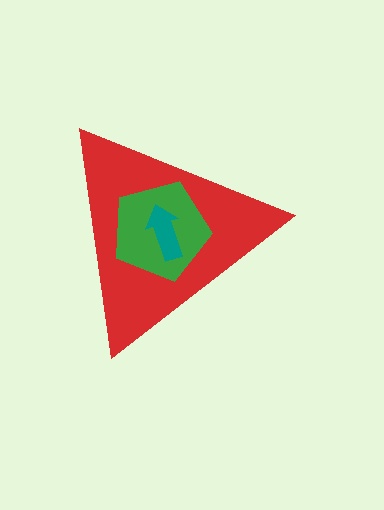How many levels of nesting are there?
3.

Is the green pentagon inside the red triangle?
Yes.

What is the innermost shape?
The teal arrow.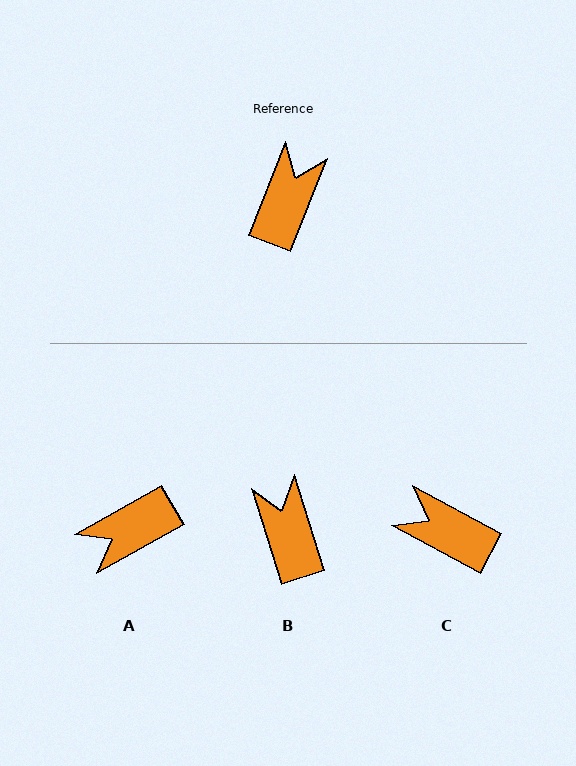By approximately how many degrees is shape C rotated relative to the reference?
Approximately 83 degrees counter-clockwise.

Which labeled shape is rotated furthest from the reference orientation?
A, about 141 degrees away.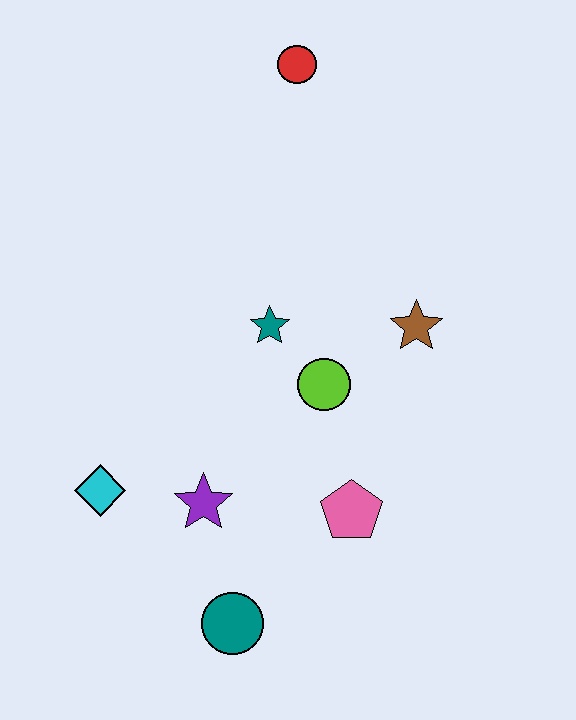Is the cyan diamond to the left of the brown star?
Yes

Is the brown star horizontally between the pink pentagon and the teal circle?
No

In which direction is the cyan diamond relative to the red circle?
The cyan diamond is below the red circle.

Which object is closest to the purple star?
The cyan diamond is closest to the purple star.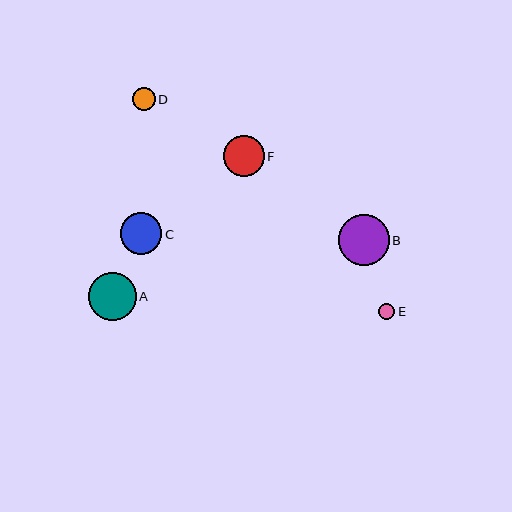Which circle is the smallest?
Circle E is the smallest with a size of approximately 16 pixels.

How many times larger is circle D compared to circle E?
Circle D is approximately 1.4 times the size of circle E.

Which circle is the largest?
Circle B is the largest with a size of approximately 50 pixels.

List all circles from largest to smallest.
From largest to smallest: B, A, C, F, D, E.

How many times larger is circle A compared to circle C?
Circle A is approximately 1.2 times the size of circle C.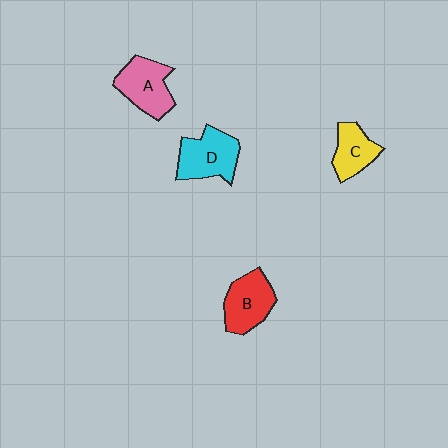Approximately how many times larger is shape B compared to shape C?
Approximately 1.3 times.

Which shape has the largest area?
Shape D (cyan).